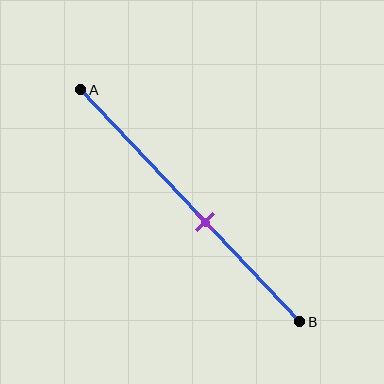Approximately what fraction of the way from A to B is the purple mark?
The purple mark is approximately 55% of the way from A to B.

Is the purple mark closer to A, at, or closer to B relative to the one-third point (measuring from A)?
The purple mark is closer to point B than the one-third point of segment AB.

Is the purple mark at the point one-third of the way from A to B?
No, the mark is at about 55% from A, not at the 33% one-third point.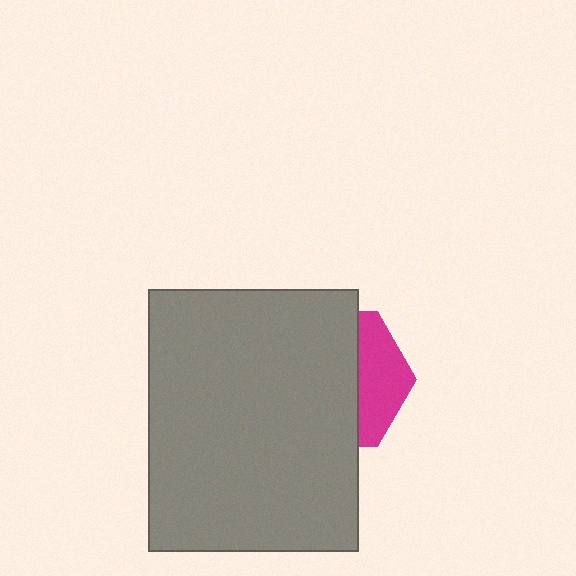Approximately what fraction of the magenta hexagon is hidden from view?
Roughly 68% of the magenta hexagon is hidden behind the gray rectangle.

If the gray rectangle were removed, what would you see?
You would see the complete magenta hexagon.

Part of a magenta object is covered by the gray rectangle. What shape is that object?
It is a hexagon.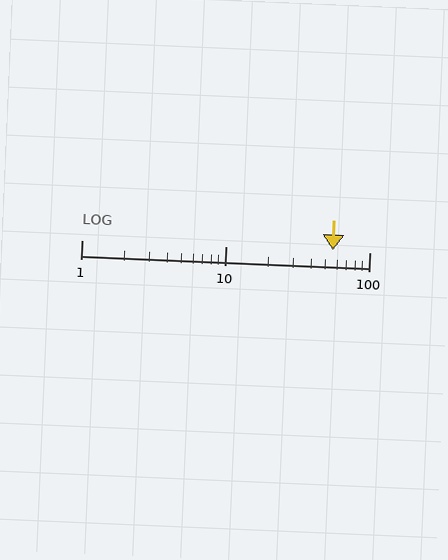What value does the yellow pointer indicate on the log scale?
The pointer indicates approximately 56.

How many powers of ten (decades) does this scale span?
The scale spans 2 decades, from 1 to 100.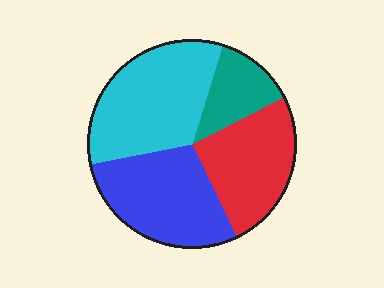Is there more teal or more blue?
Blue.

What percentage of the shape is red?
Red takes up about one quarter (1/4) of the shape.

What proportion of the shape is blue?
Blue takes up between a quarter and a half of the shape.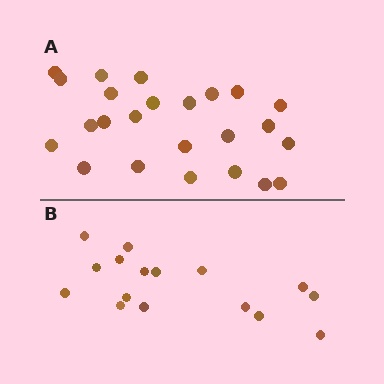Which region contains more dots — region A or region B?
Region A (the top region) has more dots.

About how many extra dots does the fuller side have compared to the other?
Region A has roughly 8 or so more dots than region B.